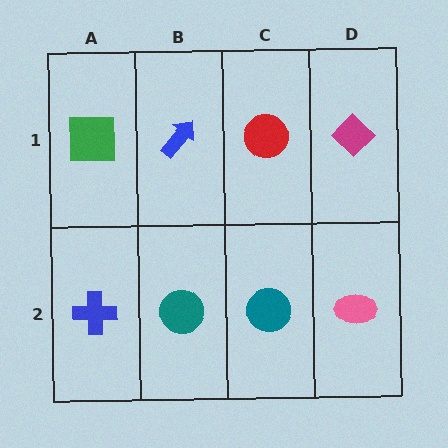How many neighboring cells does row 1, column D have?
2.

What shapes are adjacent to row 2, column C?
A red circle (row 1, column C), a teal circle (row 2, column B), a pink ellipse (row 2, column D).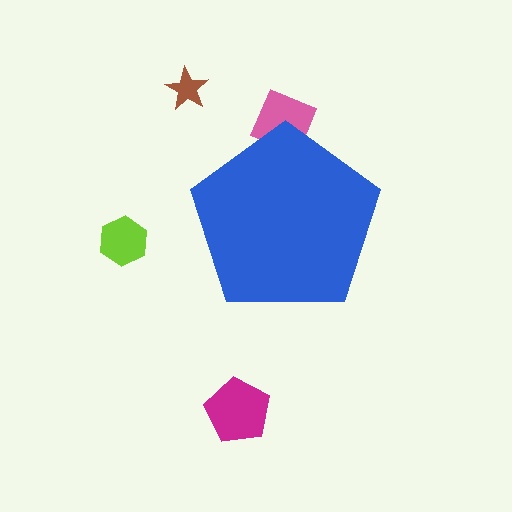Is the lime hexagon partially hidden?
No, the lime hexagon is fully visible.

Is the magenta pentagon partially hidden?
No, the magenta pentagon is fully visible.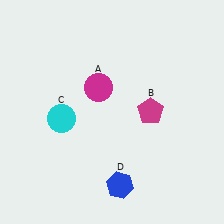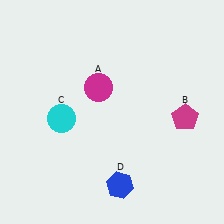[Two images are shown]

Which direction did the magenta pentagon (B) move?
The magenta pentagon (B) moved right.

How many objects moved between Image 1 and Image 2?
1 object moved between the two images.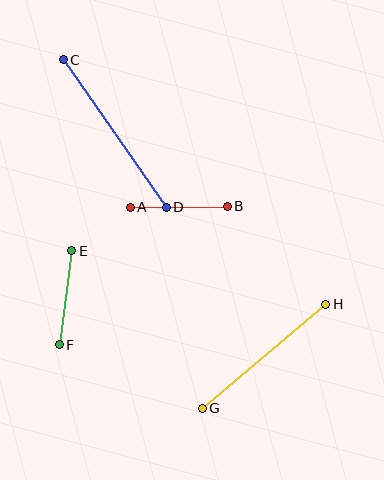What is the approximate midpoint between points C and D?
The midpoint is at approximately (115, 133) pixels.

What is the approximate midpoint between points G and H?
The midpoint is at approximately (264, 356) pixels.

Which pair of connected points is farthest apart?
Points C and D are farthest apart.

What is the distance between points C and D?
The distance is approximately 180 pixels.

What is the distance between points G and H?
The distance is approximately 161 pixels.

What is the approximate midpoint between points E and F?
The midpoint is at approximately (66, 298) pixels.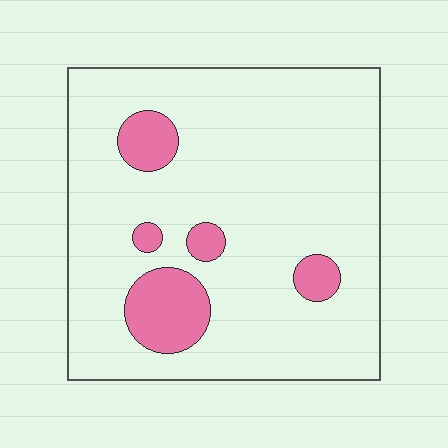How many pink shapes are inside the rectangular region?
5.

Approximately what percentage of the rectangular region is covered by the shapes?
Approximately 15%.